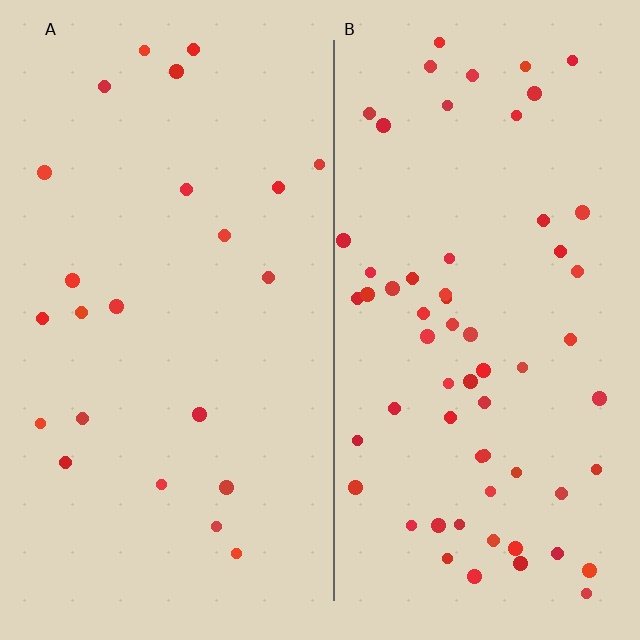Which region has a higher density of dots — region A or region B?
B (the right).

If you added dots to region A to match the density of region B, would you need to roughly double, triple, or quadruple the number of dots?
Approximately triple.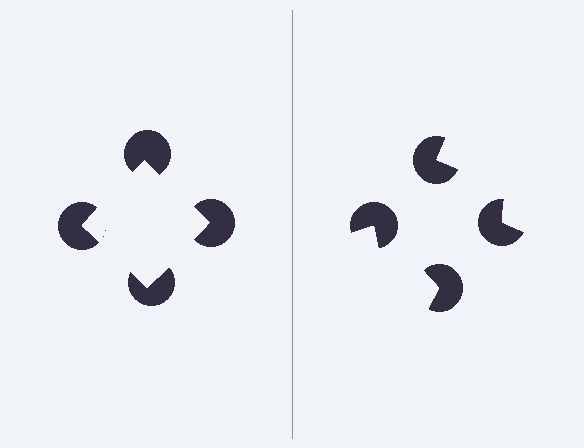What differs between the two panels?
The pac-man discs are positioned identically on both sides; only the wedge orientations differ. On the left they align to a square; on the right they are misaligned.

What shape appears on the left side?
An illusory square.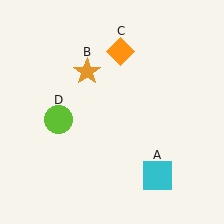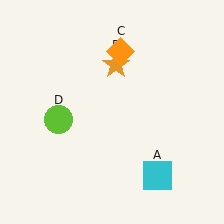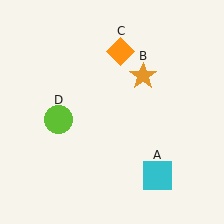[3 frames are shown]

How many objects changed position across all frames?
1 object changed position: orange star (object B).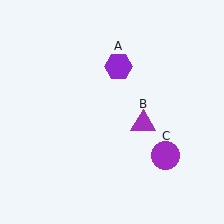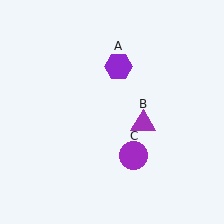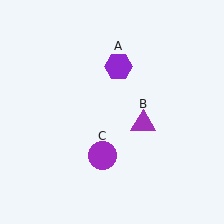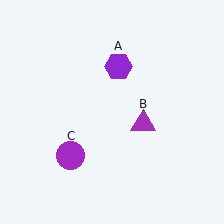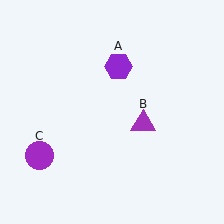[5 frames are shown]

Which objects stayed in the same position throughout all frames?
Purple hexagon (object A) and purple triangle (object B) remained stationary.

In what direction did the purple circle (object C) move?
The purple circle (object C) moved left.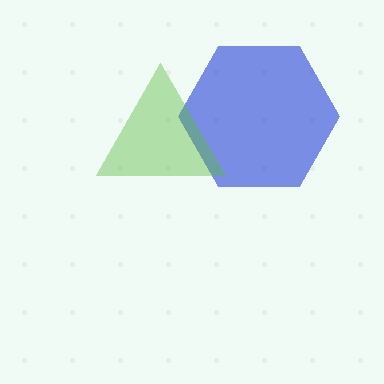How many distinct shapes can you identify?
There are 2 distinct shapes: a blue hexagon, a lime triangle.